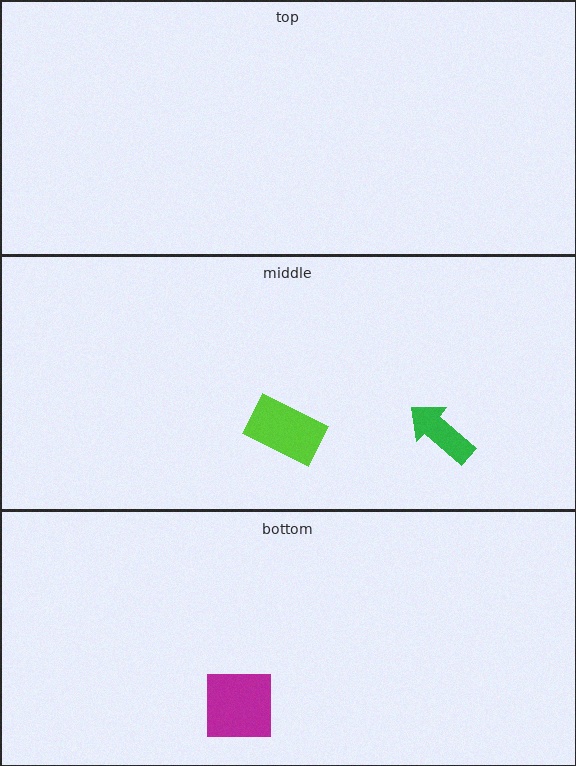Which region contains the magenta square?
The bottom region.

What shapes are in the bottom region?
The magenta square.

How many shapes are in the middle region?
2.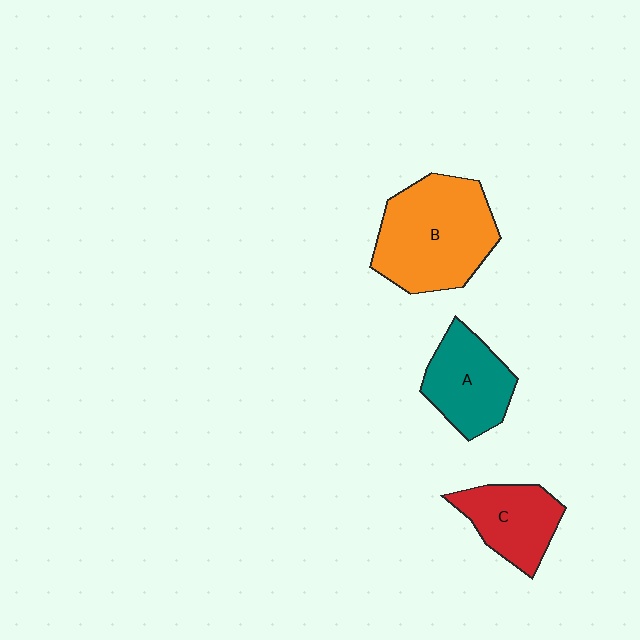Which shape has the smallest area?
Shape C (red).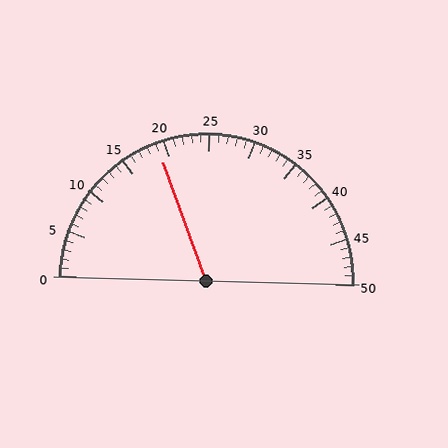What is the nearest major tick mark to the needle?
The nearest major tick mark is 20.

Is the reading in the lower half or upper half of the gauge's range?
The reading is in the lower half of the range (0 to 50).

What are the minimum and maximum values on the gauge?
The gauge ranges from 0 to 50.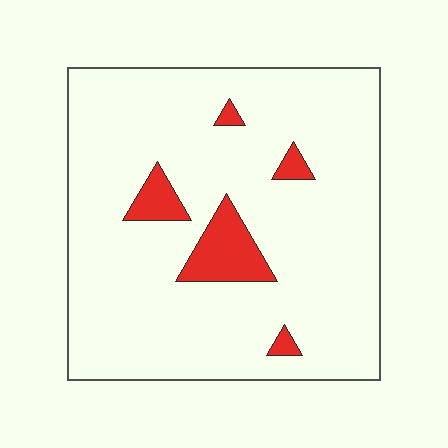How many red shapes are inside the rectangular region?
5.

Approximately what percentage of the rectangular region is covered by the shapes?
Approximately 10%.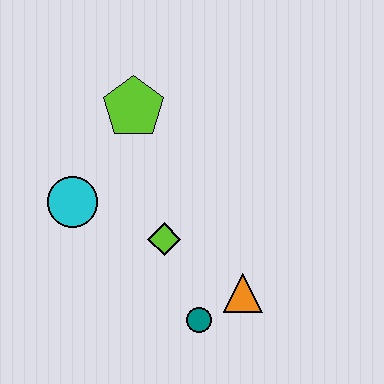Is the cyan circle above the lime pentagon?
No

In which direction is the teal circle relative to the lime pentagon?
The teal circle is below the lime pentagon.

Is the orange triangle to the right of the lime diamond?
Yes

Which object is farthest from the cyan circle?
The orange triangle is farthest from the cyan circle.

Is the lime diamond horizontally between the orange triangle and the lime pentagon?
Yes